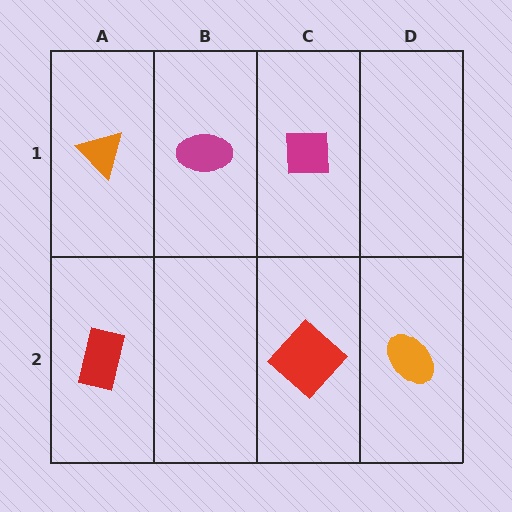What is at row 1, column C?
A magenta square.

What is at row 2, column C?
A red diamond.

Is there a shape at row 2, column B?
No, that cell is empty.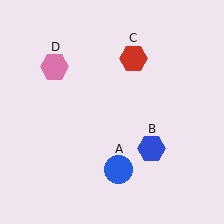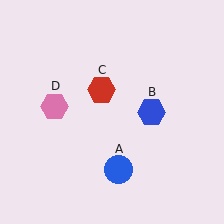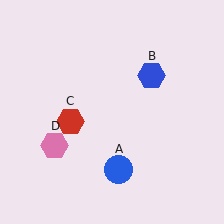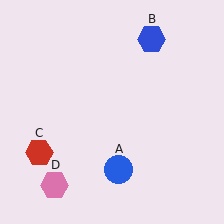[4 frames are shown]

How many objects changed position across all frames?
3 objects changed position: blue hexagon (object B), red hexagon (object C), pink hexagon (object D).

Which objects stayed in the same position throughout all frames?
Blue circle (object A) remained stationary.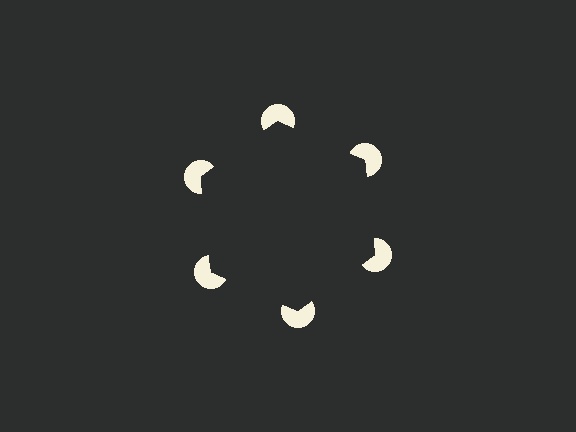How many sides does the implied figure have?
6 sides.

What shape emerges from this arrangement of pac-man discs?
An illusory hexagon — its edges are inferred from the aligned wedge cuts in the pac-man discs, not physically drawn.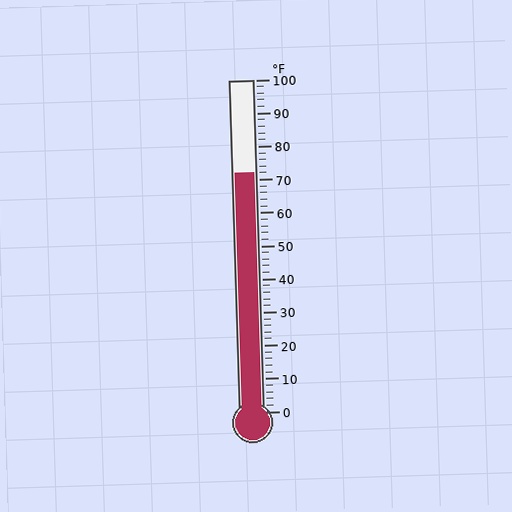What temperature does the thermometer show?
The thermometer shows approximately 72°F.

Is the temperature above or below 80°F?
The temperature is below 80°F.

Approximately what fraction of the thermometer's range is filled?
The thermometer is filled to approximately 70% of its range.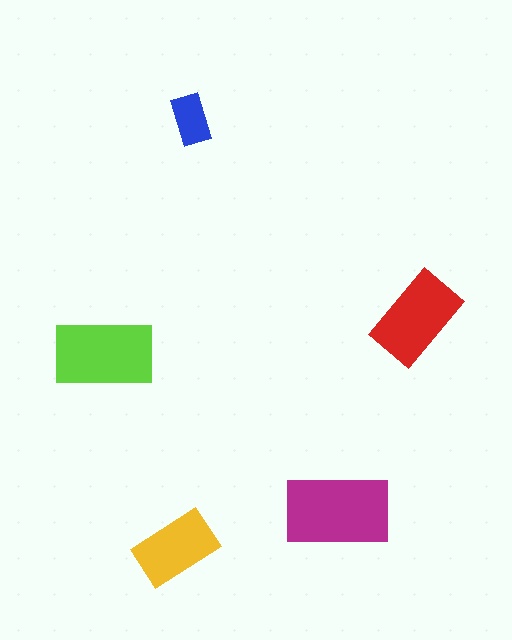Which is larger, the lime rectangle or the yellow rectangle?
The lime one.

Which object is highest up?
The blue rectangle is topmost.